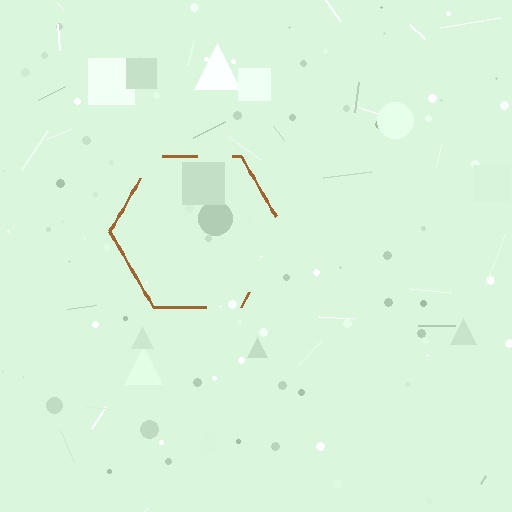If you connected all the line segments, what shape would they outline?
They would outline a hexagon.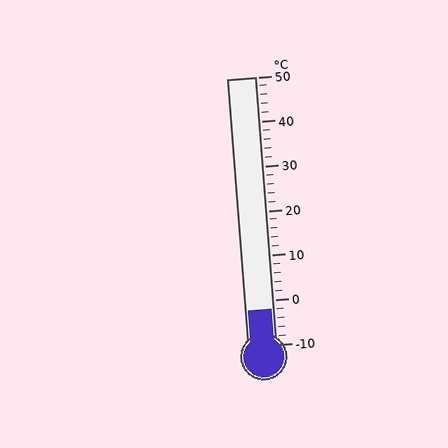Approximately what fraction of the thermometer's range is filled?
The thermometer is filled to approximately 15% of its range.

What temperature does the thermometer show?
The thermometer shows approximately -2°C.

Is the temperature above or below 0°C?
The temperature is below 0°C.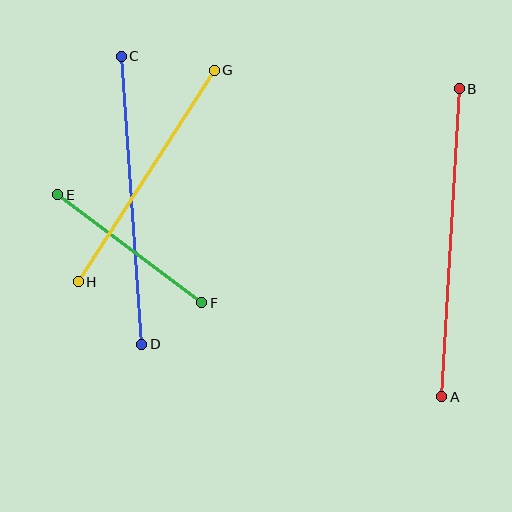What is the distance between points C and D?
The distance is approximately 288 pixels.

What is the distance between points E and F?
The distance is approximately 180 pixels.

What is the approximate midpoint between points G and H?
The midpoint is at approximately (146, 176) pixels.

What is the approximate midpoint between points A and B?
The midpoint is at approximately (450, 243) pixels.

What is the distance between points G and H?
The distance is approximately 252 pixels.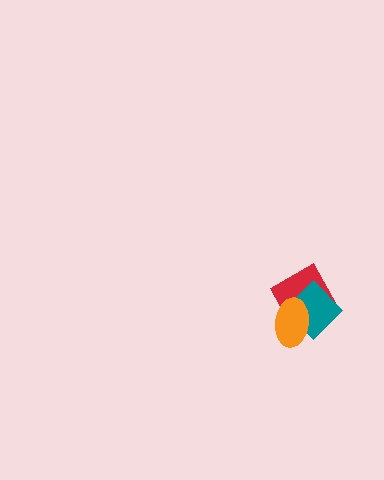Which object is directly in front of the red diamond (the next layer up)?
The teal diamond is directly in front of the red diamond.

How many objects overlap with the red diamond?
2 objects overlap with the red diamond.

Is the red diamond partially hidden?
Yes, it is partially covered by another shape.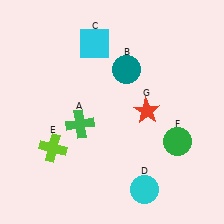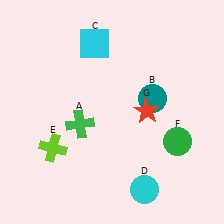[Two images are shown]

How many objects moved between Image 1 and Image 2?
1 object moved between the two images.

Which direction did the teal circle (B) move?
The teal circle (B) moved down.